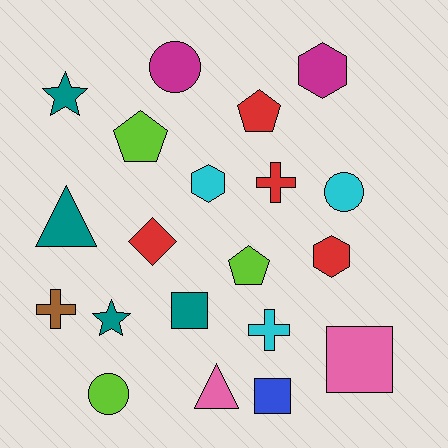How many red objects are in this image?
There are 4 red objects.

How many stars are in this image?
There are 2 stars.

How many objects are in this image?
There are 20 objects.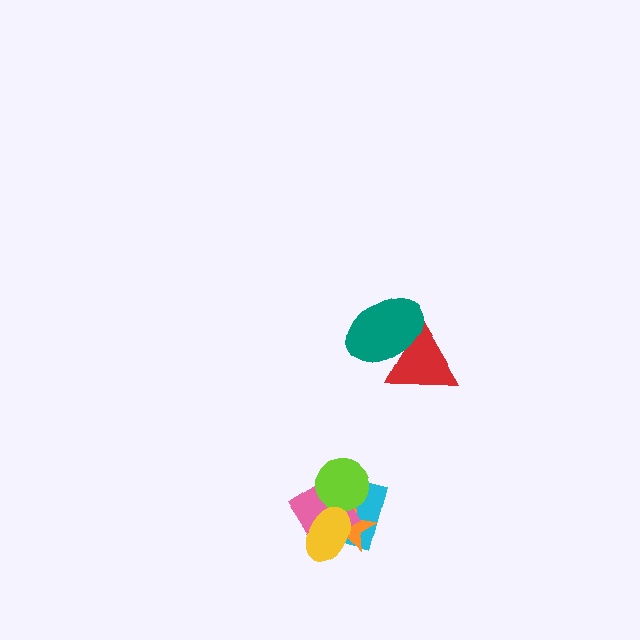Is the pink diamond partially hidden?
Yes, it is partially covered by another shape.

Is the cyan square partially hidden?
Yes, it is partially covered by another shape.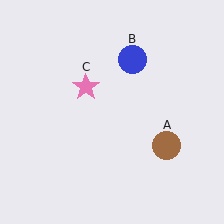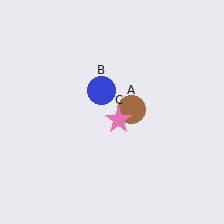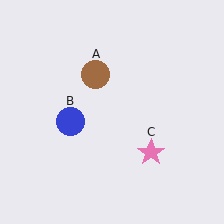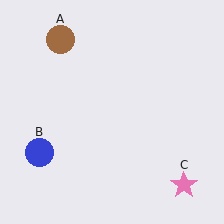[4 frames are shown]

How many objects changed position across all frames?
3 objects changed position: brown circle (object A), blue circle (object B), pink star (object C).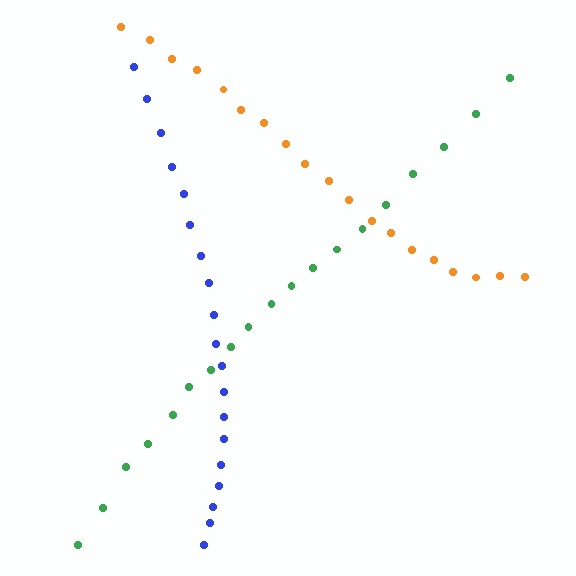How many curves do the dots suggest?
There are 3 distinct paths.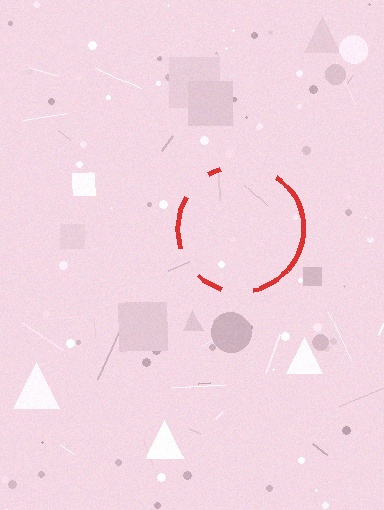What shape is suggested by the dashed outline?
The dashed outline suggests a circle.